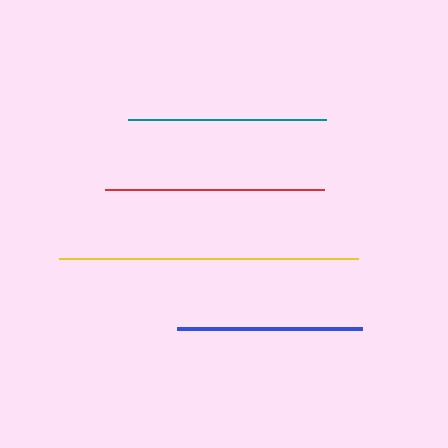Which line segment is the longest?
The yellow line is the longest at approximately 299 pixels.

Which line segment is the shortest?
The blue line is the shortest at approximately 185 pixels.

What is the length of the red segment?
The red segment is approximately 219 pixels long.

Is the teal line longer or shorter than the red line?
The red line is longer than the teal line.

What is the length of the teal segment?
The teal segment is approximately 198 pixels long.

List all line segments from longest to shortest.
From longest to shortest: yellow, red, teal, blue.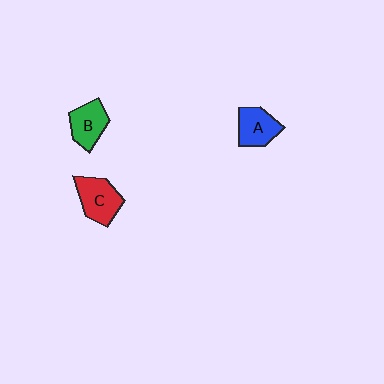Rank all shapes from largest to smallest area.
From largest to smallest: C (red), B (green), A (blue).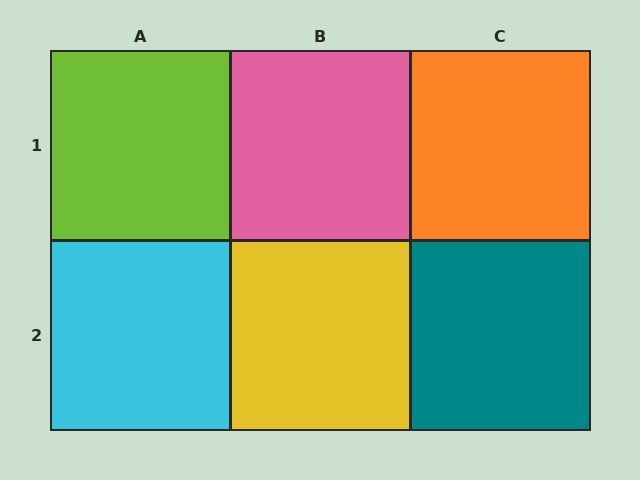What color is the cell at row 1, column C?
Orange.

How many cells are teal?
1 cell is teal.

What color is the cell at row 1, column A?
Lime.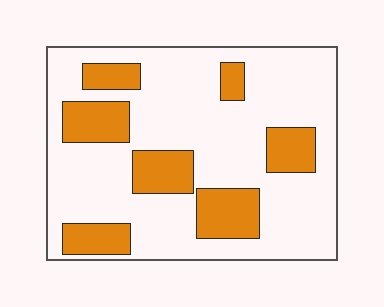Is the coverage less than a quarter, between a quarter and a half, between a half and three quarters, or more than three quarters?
Between a quarter and a half.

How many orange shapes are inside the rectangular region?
7.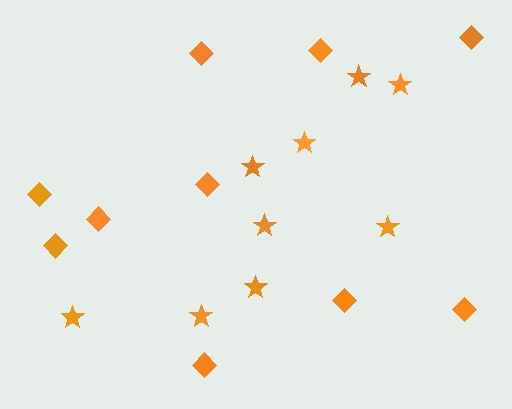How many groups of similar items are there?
There are 2 groups: one group of stars (9) and one group of diamonds (10).